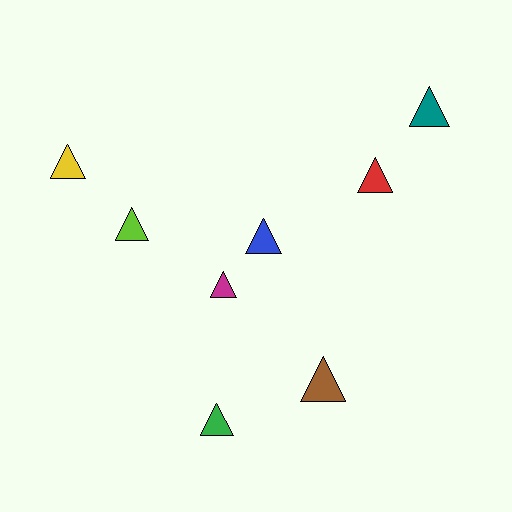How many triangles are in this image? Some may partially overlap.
There are 8 triangles.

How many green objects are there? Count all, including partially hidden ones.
There is 1 green object.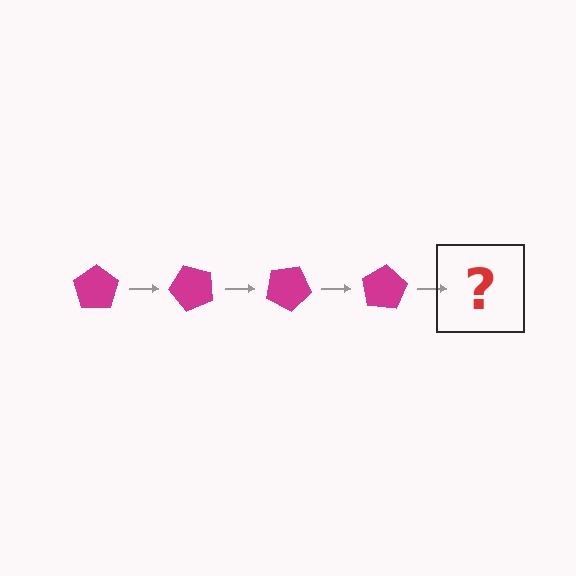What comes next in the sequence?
The next element should be a magenta pentagon rotated 200 degrees.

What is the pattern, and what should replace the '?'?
The pattern is that the pentagon rotates 50 degrees each step. The '?' should be a magenta pentagon rotated 200 degrees.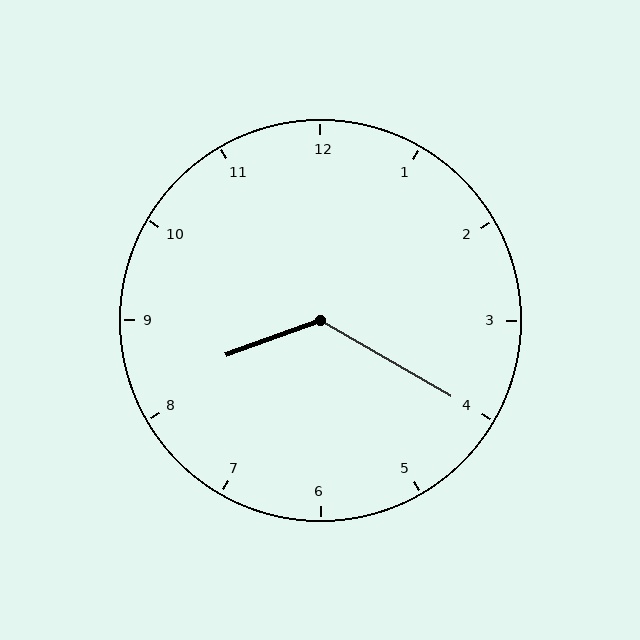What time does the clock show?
8:20.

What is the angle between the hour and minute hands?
Approximately 130 degrees.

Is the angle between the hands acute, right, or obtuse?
It is obtuse.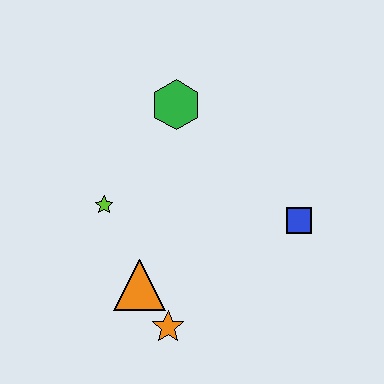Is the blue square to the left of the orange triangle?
No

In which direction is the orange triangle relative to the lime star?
The orange triangle is below the lime star.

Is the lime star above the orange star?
Yes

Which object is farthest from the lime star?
The blue square is farthest from the lime star.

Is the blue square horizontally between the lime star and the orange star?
No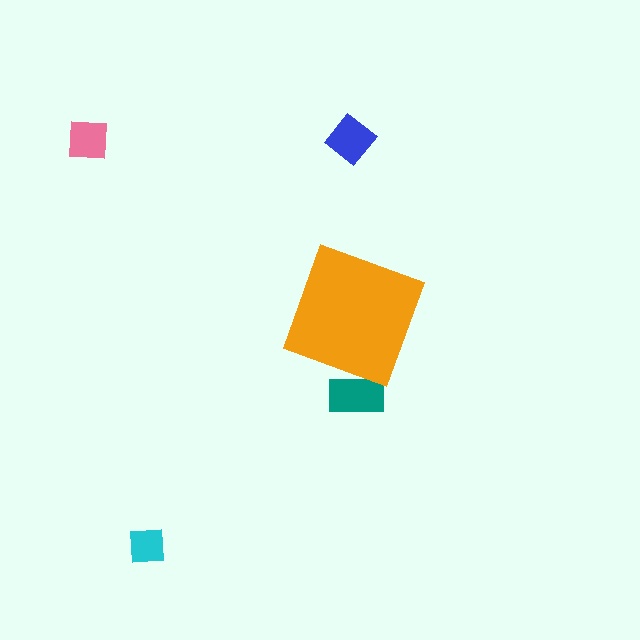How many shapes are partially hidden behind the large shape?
1 shape is partially hidden.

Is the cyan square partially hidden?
No, the cyan square is fully visible.